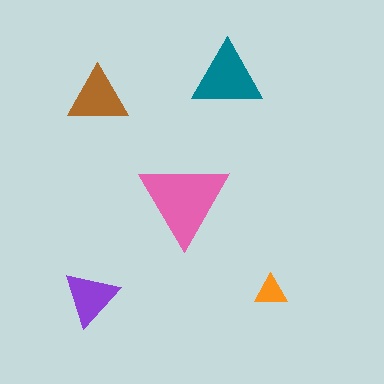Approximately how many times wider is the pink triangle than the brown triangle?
About 1.5 times wider.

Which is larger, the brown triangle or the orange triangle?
The brown one.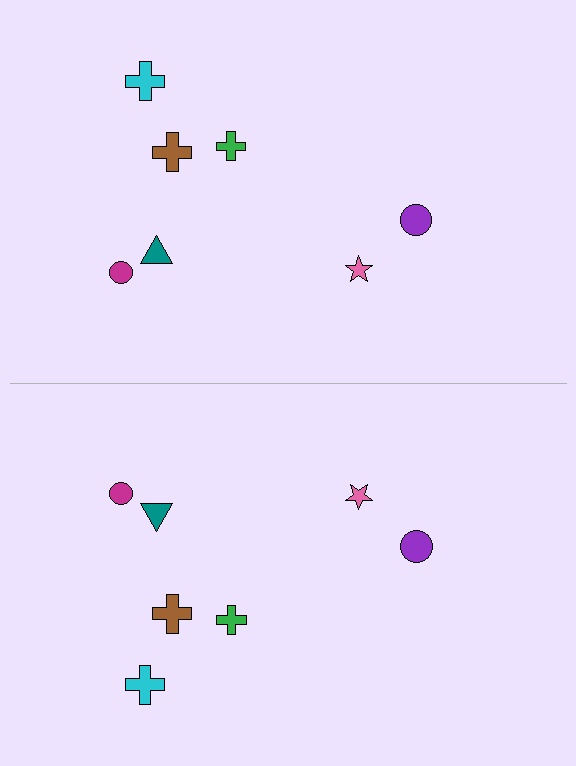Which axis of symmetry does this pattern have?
The pattern has a horizontal axis of symmetry running through the center of the image.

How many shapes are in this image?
There are 14 shapes in this image.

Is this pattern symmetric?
Yes, this pattern has bilateral (reflection) symmetry.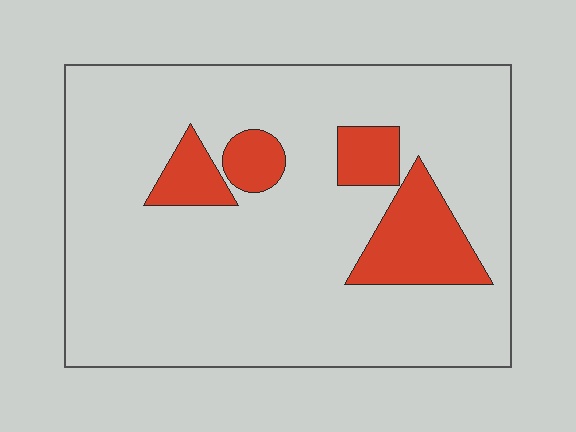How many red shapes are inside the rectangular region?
4.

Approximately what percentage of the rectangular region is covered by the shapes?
Approximately 15%.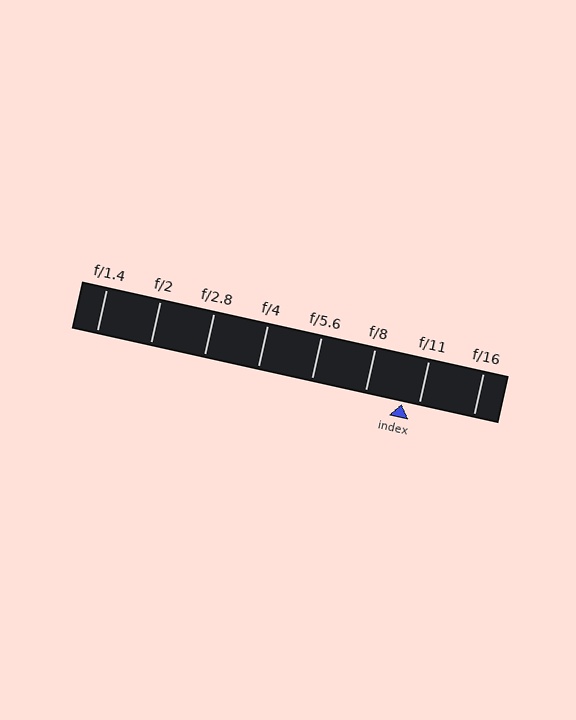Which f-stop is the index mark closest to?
The index mark is closest to f/11.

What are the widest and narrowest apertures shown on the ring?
The widest aperture shown is f/1.4 and the narrowest is f/16.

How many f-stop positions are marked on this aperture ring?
There are 8 f-stop positions marked.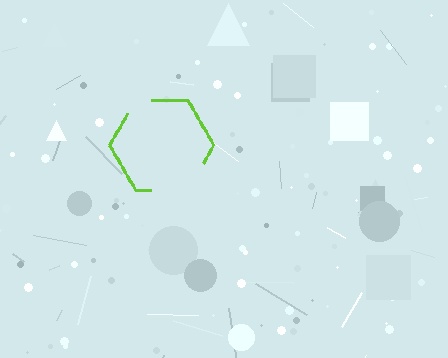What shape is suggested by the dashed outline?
The dashed outline suggests a hexagon.